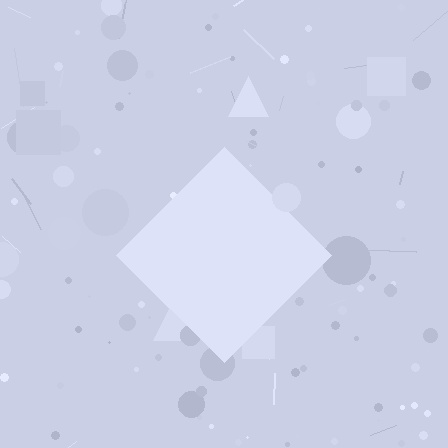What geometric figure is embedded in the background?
A diamond is embedded in the background.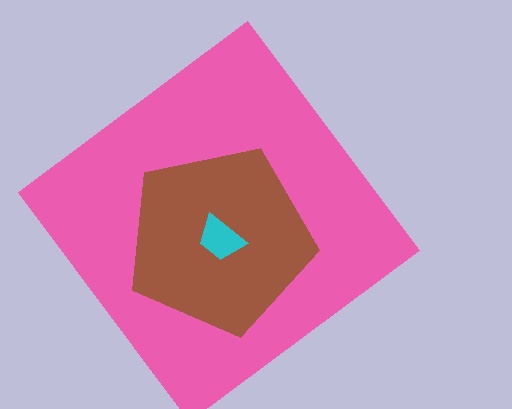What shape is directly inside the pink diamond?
The brown pentagon.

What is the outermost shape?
The pink diamond.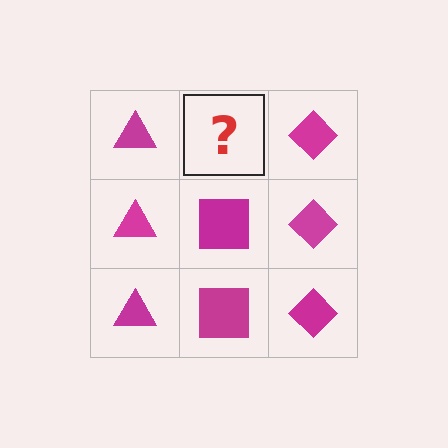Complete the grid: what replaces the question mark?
The question mark should be replaced with a magenta square.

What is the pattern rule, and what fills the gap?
The rule is that each column has a consistent shape. The gap should be filled with a magenta square.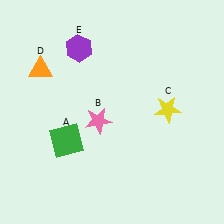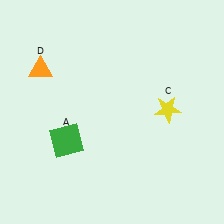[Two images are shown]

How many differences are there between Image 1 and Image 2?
There are 2 differences between the two images.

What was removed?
The purple hexagon (E), the pink star (B) were removed in Image 2.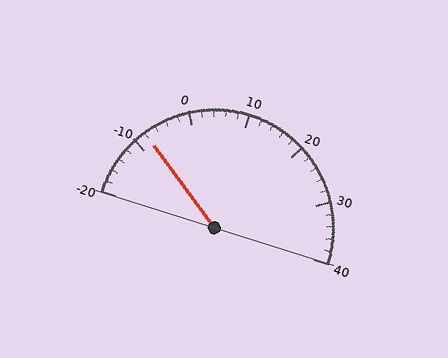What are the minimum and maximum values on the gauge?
The gauge ranges from -20 to 40.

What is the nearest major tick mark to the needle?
The nearest major tick mark is -10.